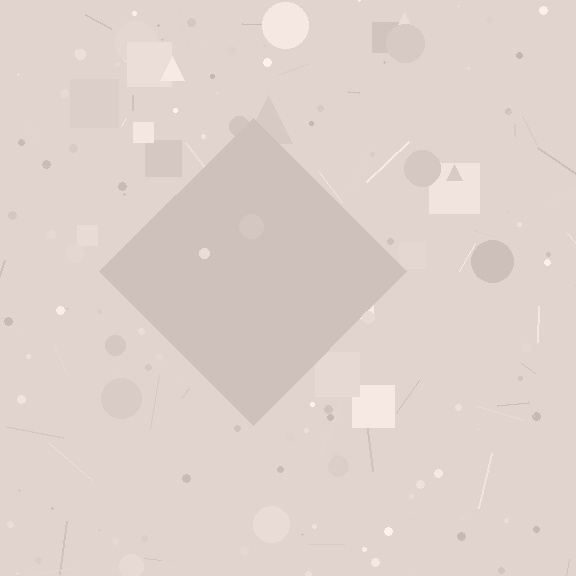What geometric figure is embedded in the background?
A diamond is embedded in the background.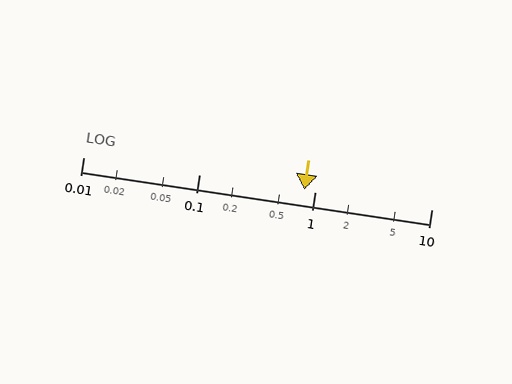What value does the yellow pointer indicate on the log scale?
The pointer indicates approximately 0.81.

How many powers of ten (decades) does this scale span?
The scale spans 3 decades, from 0.01 to 10.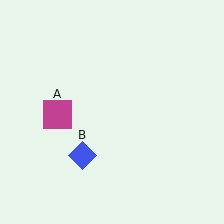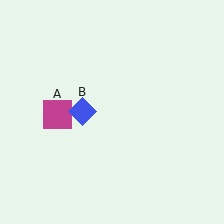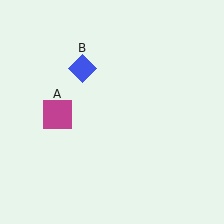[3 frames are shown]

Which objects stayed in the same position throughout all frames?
Magenta square (object A) remained stationary.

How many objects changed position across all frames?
1 object changed position: blue diamond (object B).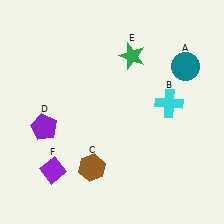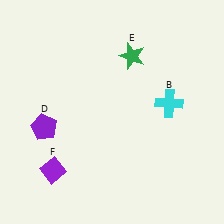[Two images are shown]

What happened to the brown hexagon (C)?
The brown hexagon (C) was removed in Image 2. It was in the bottom-left area of Image 1.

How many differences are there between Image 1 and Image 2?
There are 2 differences between the two images.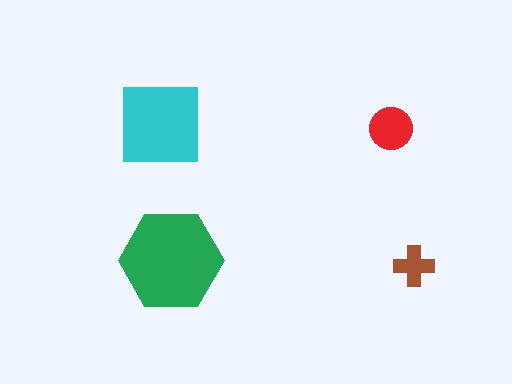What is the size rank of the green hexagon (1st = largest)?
1st.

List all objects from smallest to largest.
The brown cross, the red circle, the cyan square, the green hexagon.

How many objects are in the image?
There are 4 objects in the image.